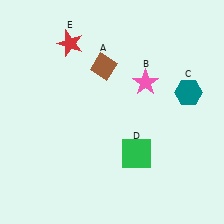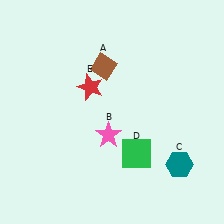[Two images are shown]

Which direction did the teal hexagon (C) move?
The teal hexagon (C) moved down.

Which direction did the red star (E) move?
The red star (E) moved down.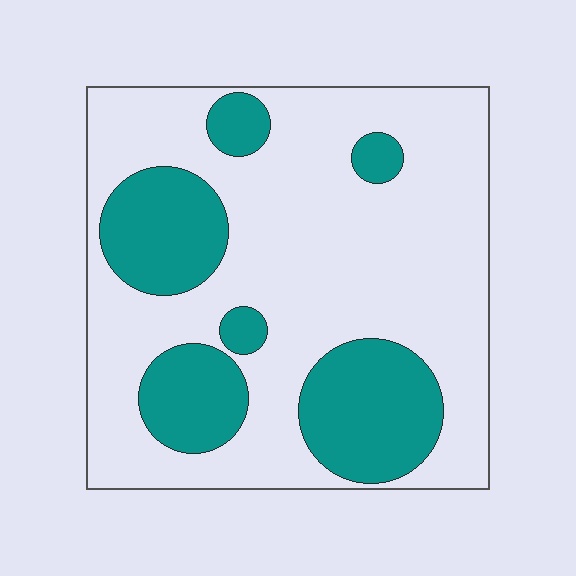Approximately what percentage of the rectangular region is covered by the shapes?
Approximately 30%.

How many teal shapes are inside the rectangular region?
6.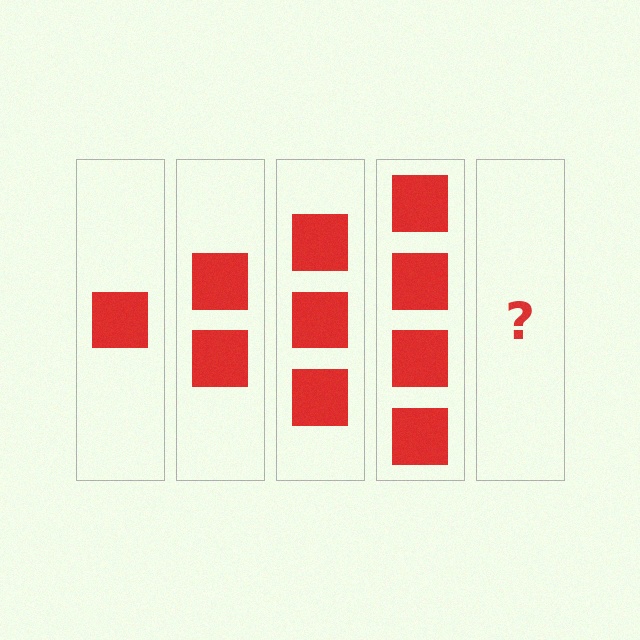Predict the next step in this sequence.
The next step is 5 squares.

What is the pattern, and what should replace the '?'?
The pattern is that each step adds one more square. The '?' should be 5 squares.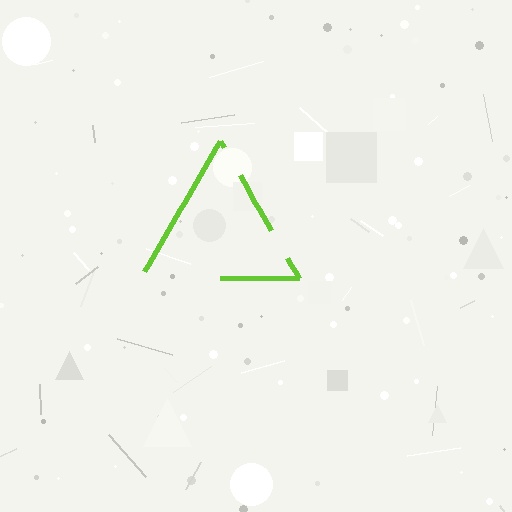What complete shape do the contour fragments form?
The contour fragments form a triangle.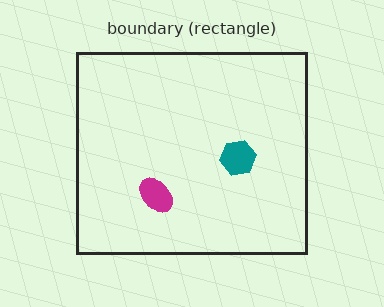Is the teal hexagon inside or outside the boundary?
Inside.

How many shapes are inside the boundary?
2 inside, 0 outside.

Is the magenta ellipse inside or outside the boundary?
Inside.